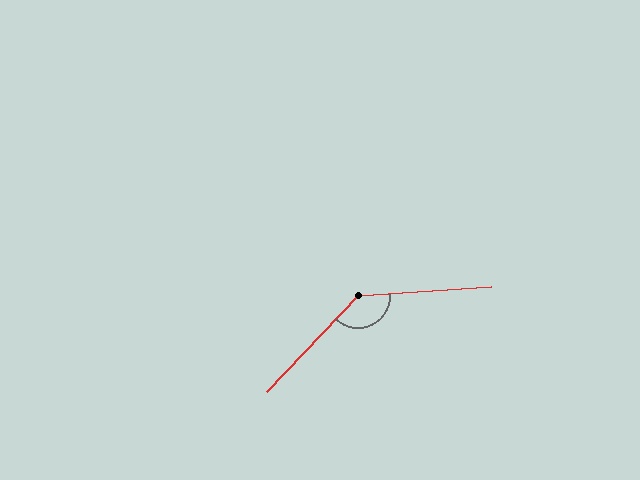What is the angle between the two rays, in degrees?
Approximately 137 degrees.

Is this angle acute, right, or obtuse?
It is obtuse.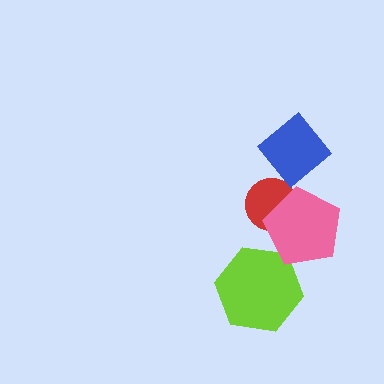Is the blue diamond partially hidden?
No, no other shape covers it.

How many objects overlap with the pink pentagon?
2 objects overlap with the pink pentagon.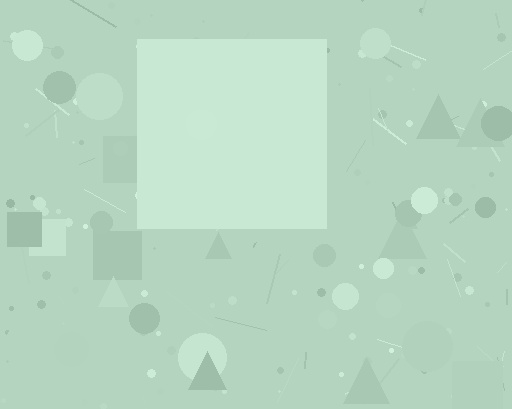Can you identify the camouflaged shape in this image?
The camouflaged shape is a square.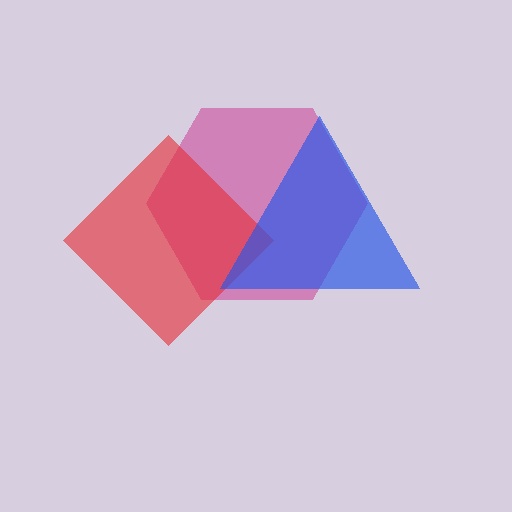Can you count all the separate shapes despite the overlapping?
Yes, there are 3 separate shapes.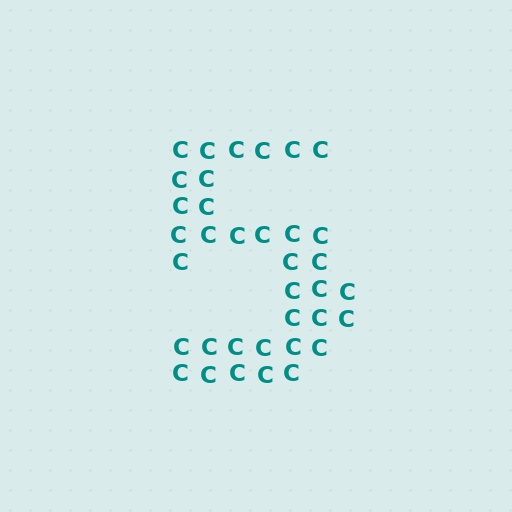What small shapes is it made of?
It is made of small letter C's.